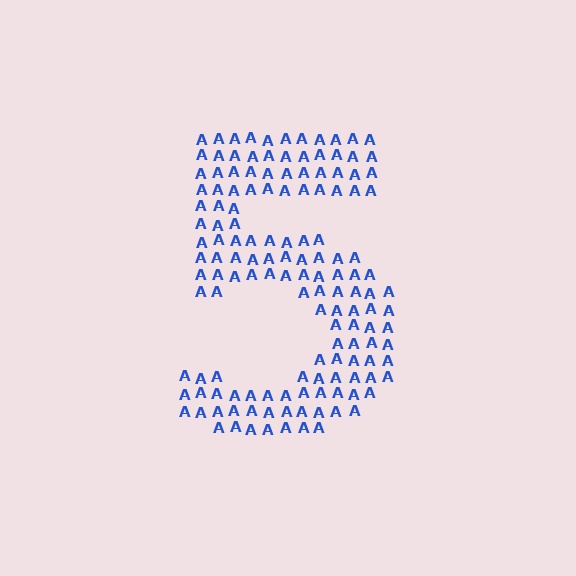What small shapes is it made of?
It is made of small letter A's.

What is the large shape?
The large shape is the digit 5.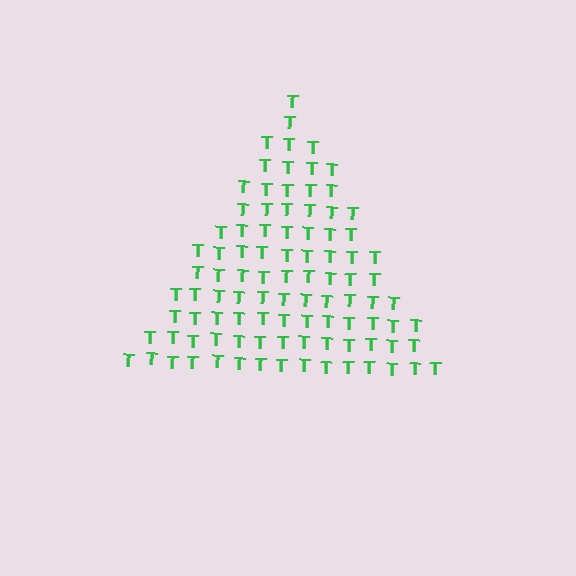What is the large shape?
The large shape is a triangle.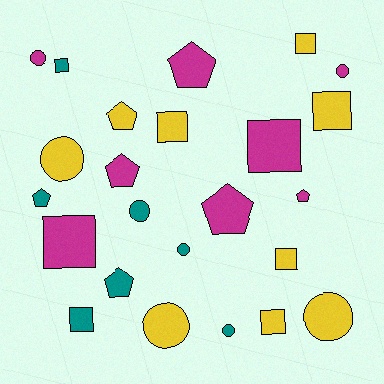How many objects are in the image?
There are 24 objects.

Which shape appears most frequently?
Square, with 9 objects.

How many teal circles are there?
There are 3 teal circles.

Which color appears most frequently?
Yellow, with 9 objects.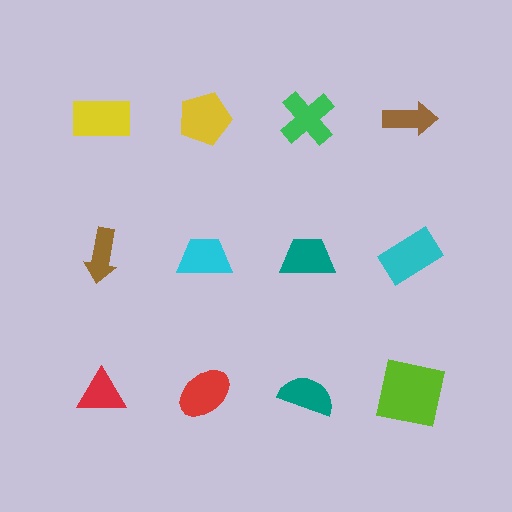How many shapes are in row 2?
4 shapes.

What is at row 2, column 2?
A cyan trapezoid.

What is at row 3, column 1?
A red triangle.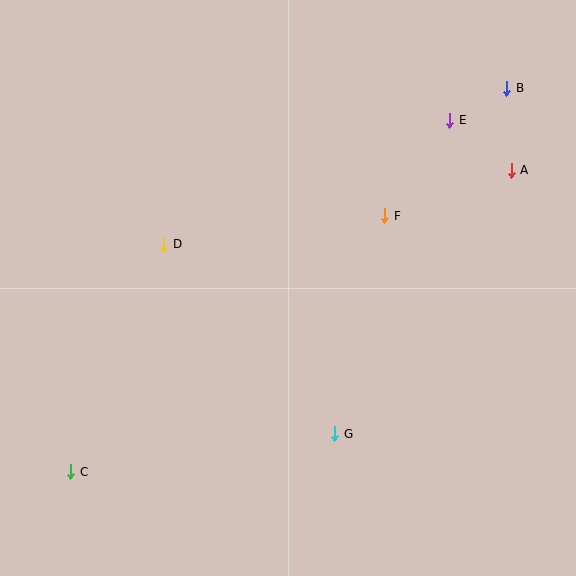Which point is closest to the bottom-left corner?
Point C is closest to the bottom-left corner.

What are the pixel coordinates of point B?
Point B is at (507, 88).